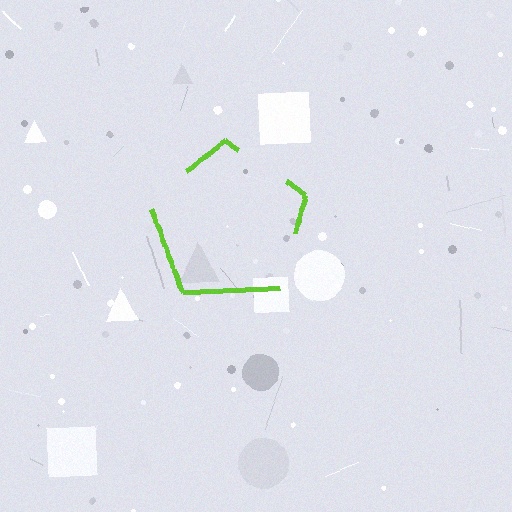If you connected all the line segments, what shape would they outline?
They would outline a pentagon.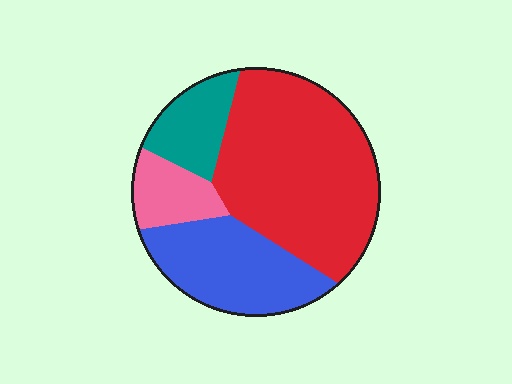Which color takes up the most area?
Red, at roughly 50%.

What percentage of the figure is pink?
Pink covers about 10% of the figure.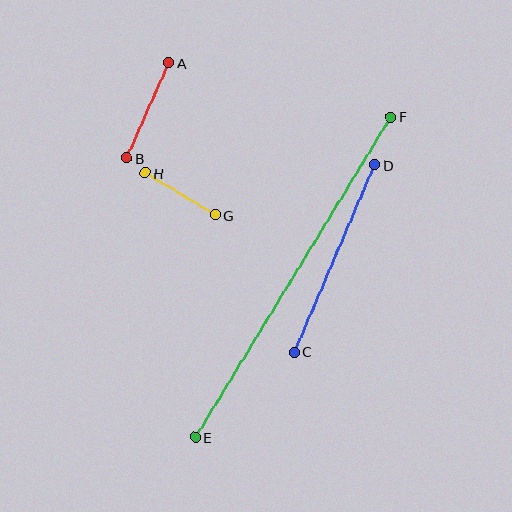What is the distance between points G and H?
The distance is approximately 82 pixels.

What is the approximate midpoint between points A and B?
The midpoint is at approximately (148, 110) pixels.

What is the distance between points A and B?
The distance is approximately 104 pixels.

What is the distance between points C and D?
The distance is approximately 204 pixels.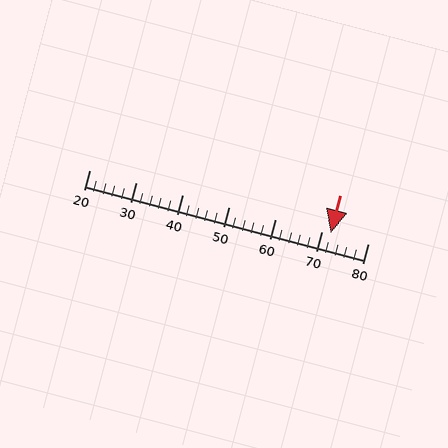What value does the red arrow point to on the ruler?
The red arrow points to approximately 72.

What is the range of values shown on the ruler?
The ruler shows values from 20 to 80.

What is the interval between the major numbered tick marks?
The major tick marks are spaced 10 units apart.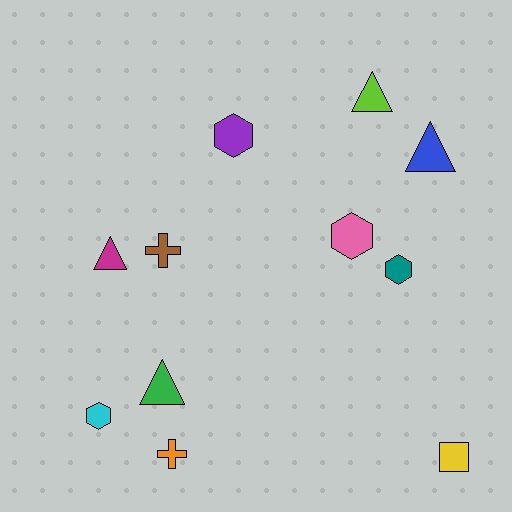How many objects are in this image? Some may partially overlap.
There are 11 objects.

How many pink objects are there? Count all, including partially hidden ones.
There is 1 pink object.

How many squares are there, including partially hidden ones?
There is 1 square.